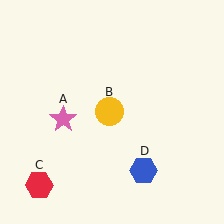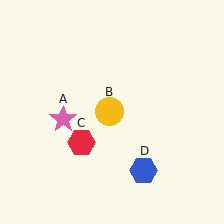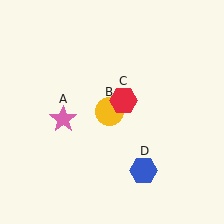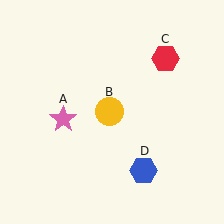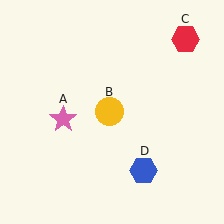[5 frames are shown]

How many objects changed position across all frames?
1 object changed position: red hexagon (object C).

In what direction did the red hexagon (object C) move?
The red hexagon (object C) moved up and to the right.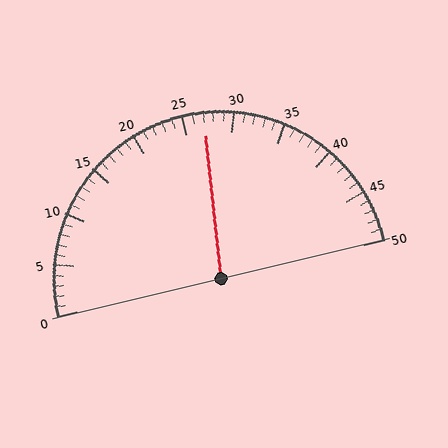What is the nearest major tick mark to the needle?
The nearest major tick mark is 25.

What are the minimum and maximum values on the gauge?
The gauge ranges from 0 to 50.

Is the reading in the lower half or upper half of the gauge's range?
The reading is in the upper half of the range (0 to 50).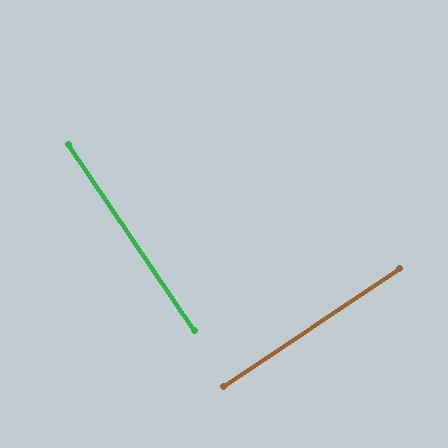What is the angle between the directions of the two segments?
Approximately 90 degrees.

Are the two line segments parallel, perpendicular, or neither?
Perpendicular — they meet at approximately 90°.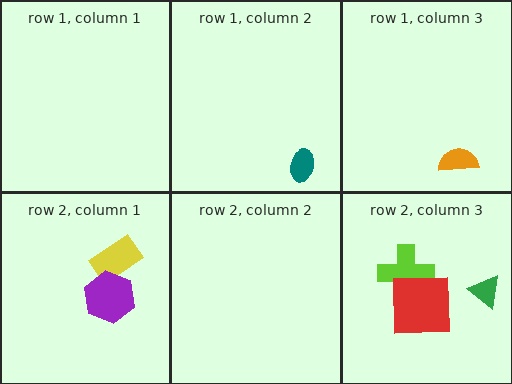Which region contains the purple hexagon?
The row 2, column 1 region.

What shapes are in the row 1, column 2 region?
The teal ellipse.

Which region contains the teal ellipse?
The row 1, column 2 region.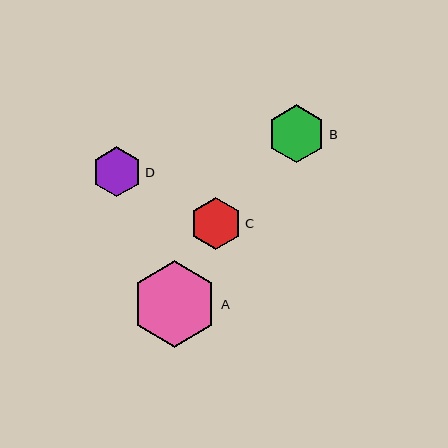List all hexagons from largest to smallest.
From largest to smallest: A, B, C, D.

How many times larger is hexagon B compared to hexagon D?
Hexagon B is approximately 1.2 times the size of hexagon D.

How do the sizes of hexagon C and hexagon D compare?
Hexagon C and hexagon D are approximately the same size.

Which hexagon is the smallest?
Hexagon D is the smallest with a size of approximately 50 pixels.